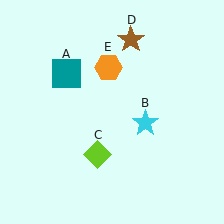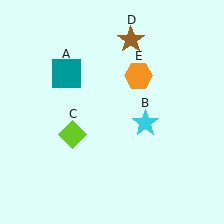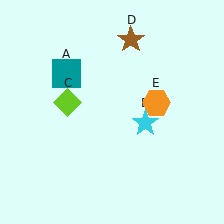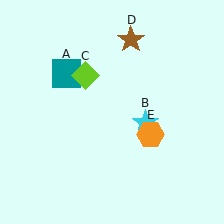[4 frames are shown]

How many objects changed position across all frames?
2 objects changed position: lime diamond (object C), orange hexagon (object E).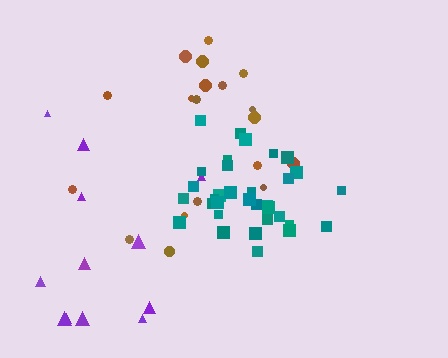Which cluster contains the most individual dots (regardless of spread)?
Teal (33).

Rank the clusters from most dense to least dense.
teal, brown, purple.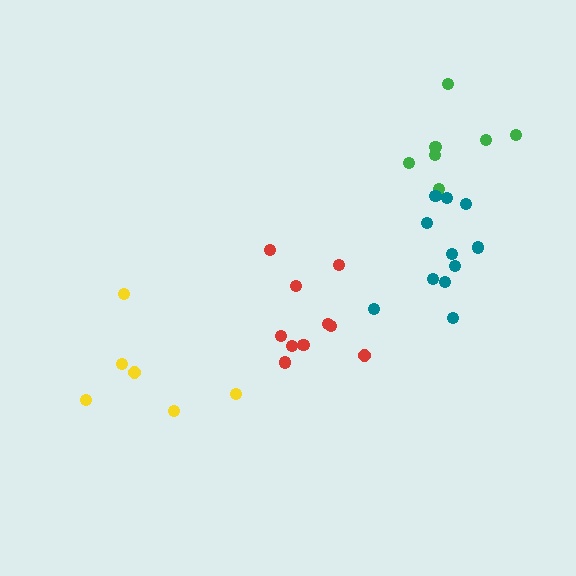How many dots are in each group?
Group 1: 6 dots, Group 2: 10 dots, Group 3: 7 dots, Group 4: 11 dots (34 total).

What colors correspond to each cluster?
The clusters are colored: yellow, red, green, teal.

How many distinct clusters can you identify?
There are 4 distinct clusters.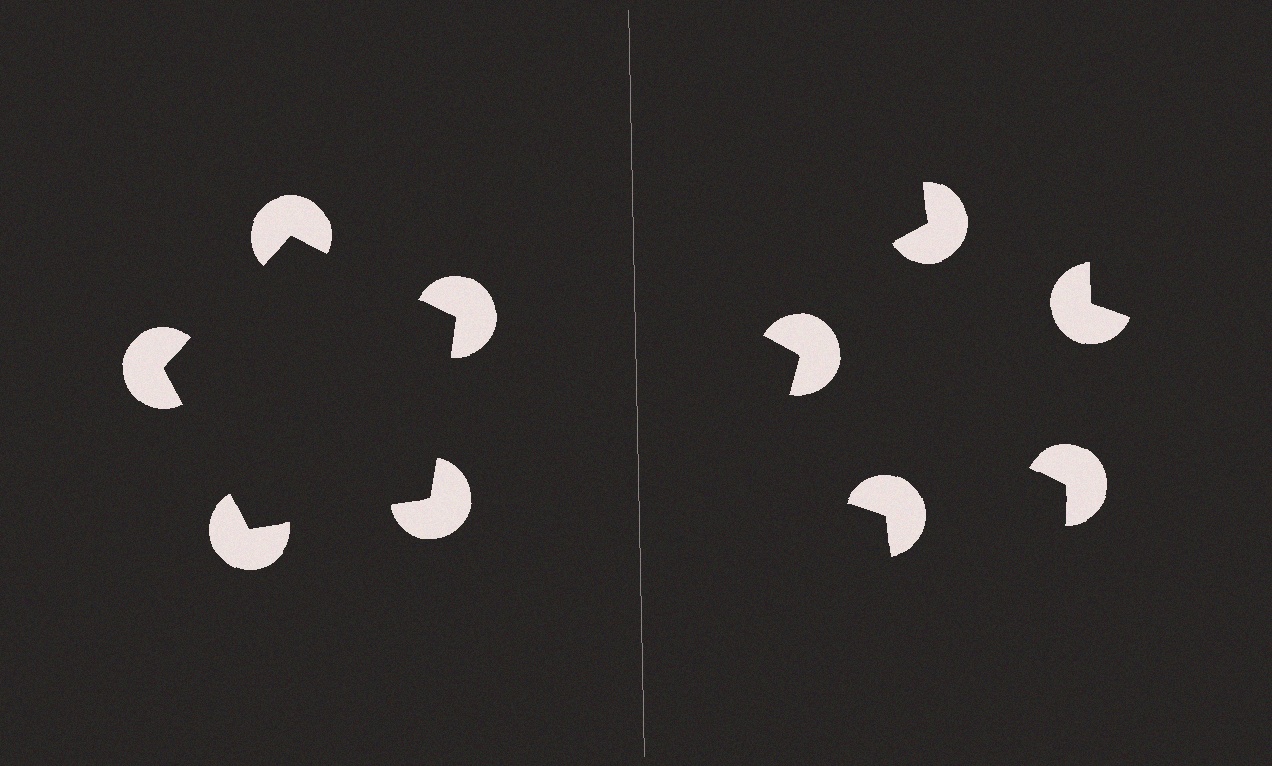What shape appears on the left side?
An illusory pentagon.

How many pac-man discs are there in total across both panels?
10 — 5 on each side.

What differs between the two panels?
The pac-man discs are positioned identically on both sides; only the wedge orientations differ. On the left they align to a pentagon; on the right they are misaligned.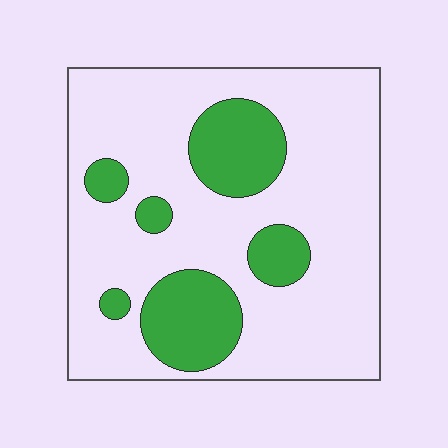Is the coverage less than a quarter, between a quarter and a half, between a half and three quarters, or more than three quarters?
Less than a quarter.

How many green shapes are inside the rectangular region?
6.